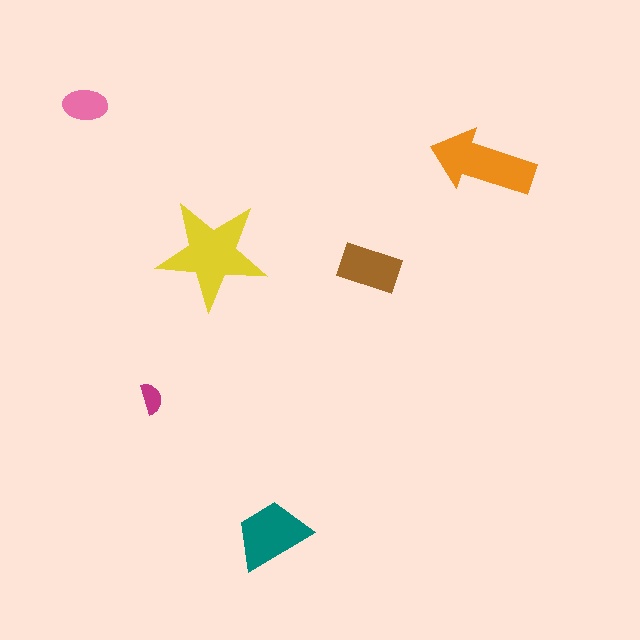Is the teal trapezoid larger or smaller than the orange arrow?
Smaller.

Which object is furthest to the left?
The pink ellipse is leftmost.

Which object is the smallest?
The magenta semicircle.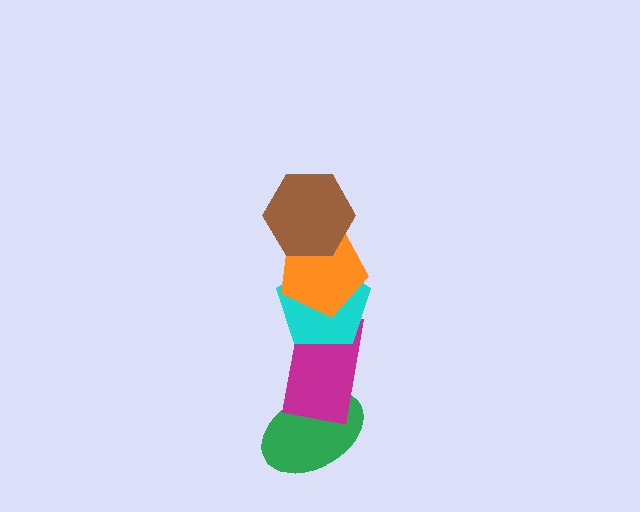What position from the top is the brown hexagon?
The brown hexagon is 1st from the top.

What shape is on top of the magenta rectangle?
The cyan pentagon is on top of the magenta rectangle.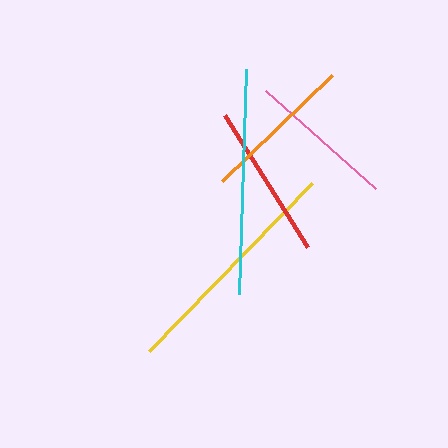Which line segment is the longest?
The yellow line is the longest at approximately 235 pixels.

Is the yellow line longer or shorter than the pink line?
The yellow line is longer than the pink line.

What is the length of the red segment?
The red segment is approximately 156 pixels long.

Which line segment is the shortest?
The pink line is the shortest at approximately 147 pixels.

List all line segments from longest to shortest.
From longest to shortest: yellow, cyan, red, orange, pink.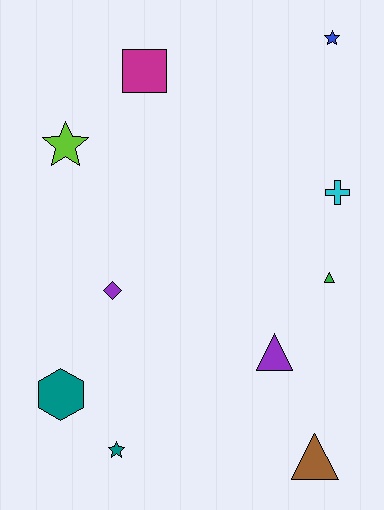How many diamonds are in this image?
There is 1 diamond.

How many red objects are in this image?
There are no red objects.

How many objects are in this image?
There are 10 objects.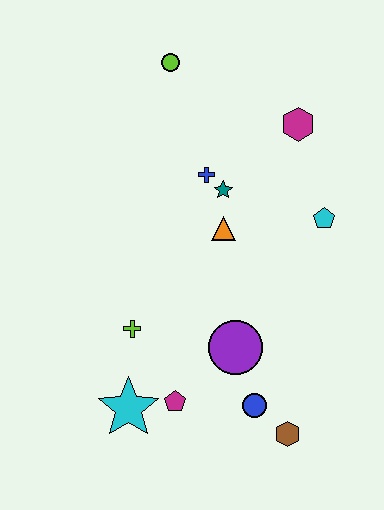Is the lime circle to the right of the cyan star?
Yes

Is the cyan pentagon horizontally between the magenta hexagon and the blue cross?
No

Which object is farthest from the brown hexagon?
The lime circle is farthest from the brown hexagon.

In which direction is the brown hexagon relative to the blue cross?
The brown hexagon is below the blue cross.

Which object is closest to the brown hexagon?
The blue circle is closest to the brown hexagon.